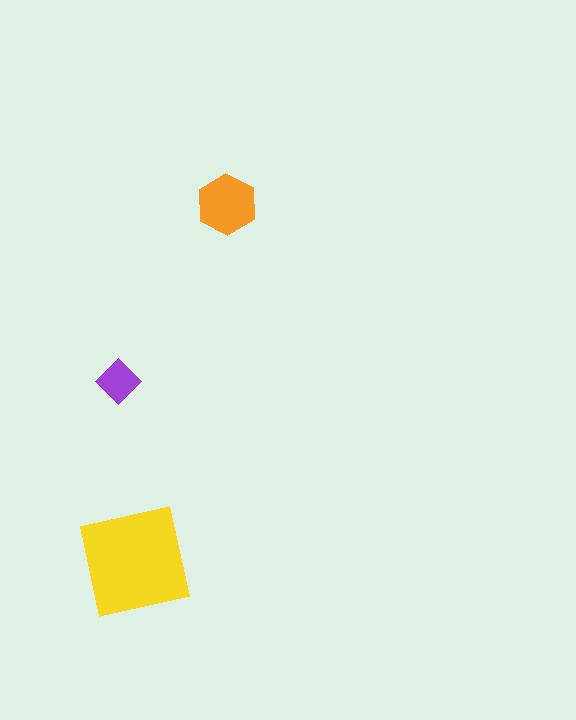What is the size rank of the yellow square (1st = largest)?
1st.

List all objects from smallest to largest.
The purple diamond, the orange hexagon, the yellow square.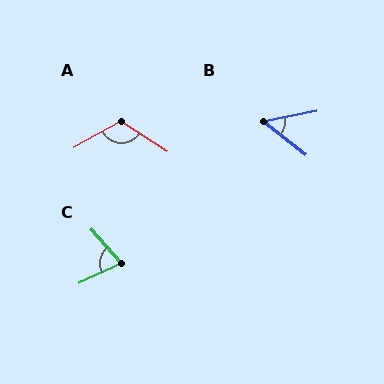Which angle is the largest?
A, at approximately 118 degrees.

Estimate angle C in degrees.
Approximately 74 degrees.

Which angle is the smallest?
B, at approximately 50 degrees.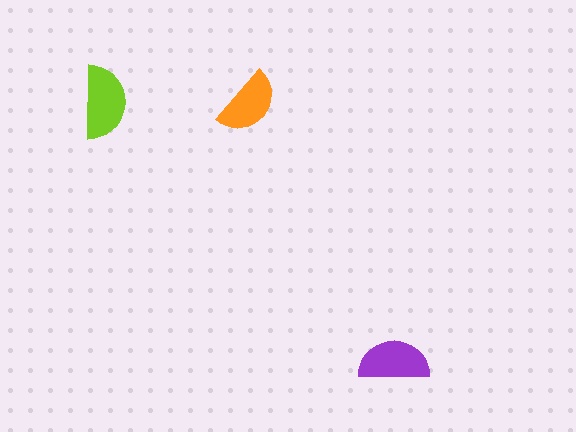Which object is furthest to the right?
The purple semicircle is rightmost.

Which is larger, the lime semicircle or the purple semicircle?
The lime one.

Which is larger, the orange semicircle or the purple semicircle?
The purple one.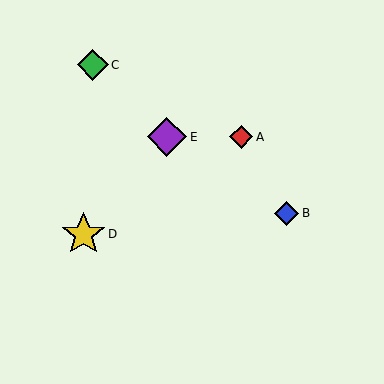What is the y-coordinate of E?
Object E is at y≈137.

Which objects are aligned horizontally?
Objects A, E are aligned horizontally.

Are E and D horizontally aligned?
No, E is at y≈137 and D is at y≈234.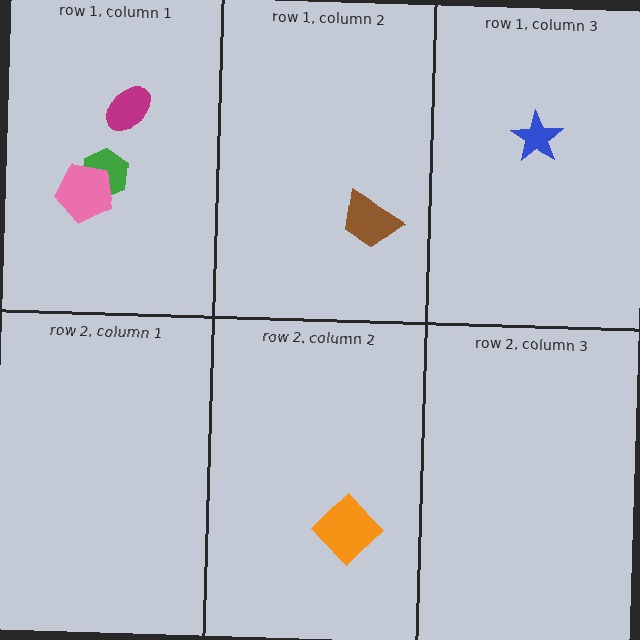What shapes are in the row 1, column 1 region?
The magenta ellipse, the green hexagon, the pink pentagon.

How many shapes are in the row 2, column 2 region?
1.